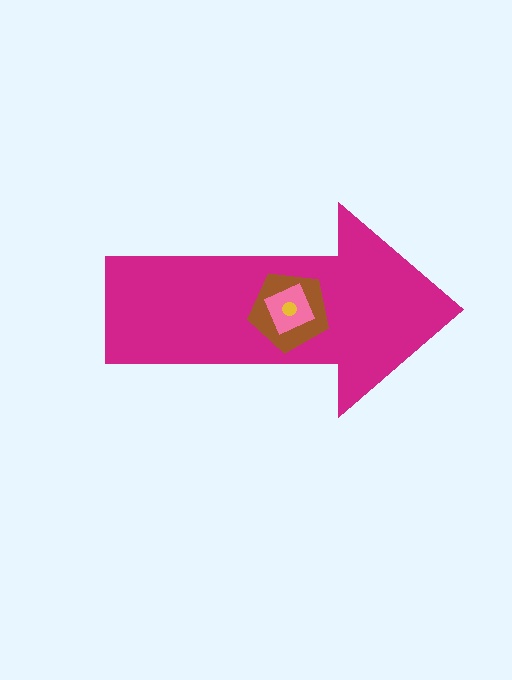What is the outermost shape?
The magenta arrow.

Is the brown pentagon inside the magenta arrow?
Yes.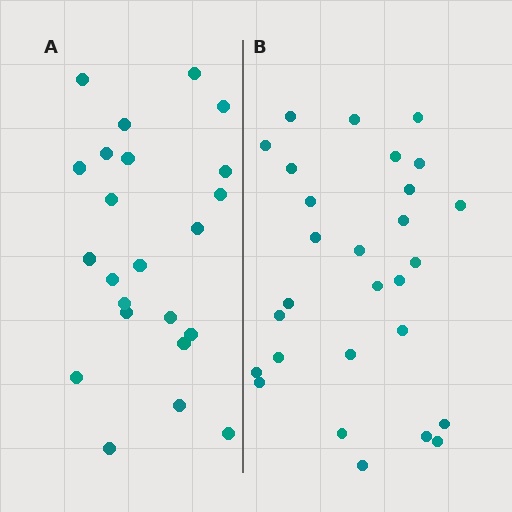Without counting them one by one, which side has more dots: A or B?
Region B (the right region) has more dots.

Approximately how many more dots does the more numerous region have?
Region B has about 5 more dots than region A.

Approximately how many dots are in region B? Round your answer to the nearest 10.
About 30 dots. (The exact count is 28, which rounds to 30.)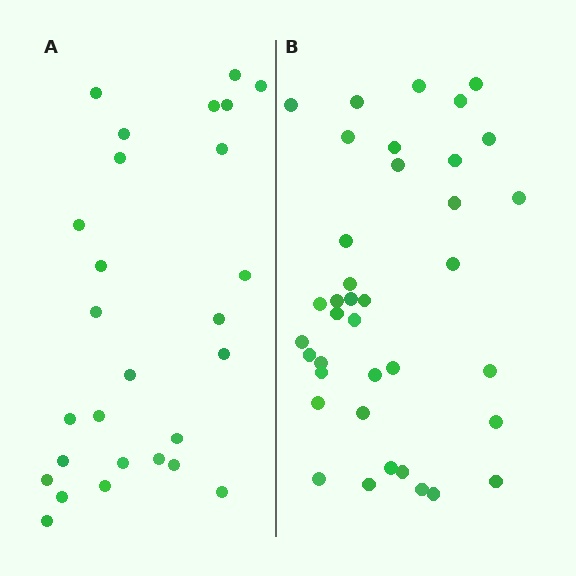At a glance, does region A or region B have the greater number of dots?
Region B (the right region) has more dots.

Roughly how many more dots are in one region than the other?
Region B has roughly 12 or so more dots than region A.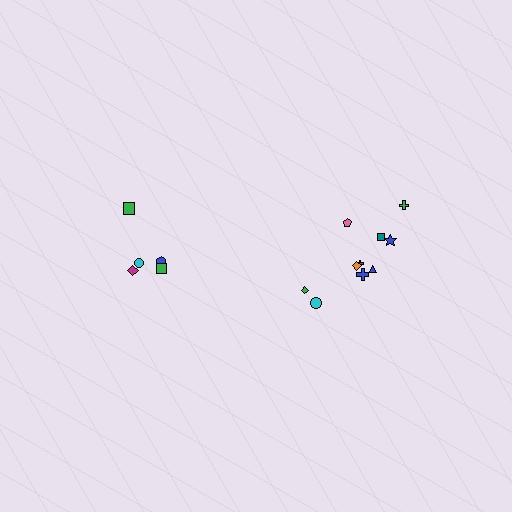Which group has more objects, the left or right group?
The right group.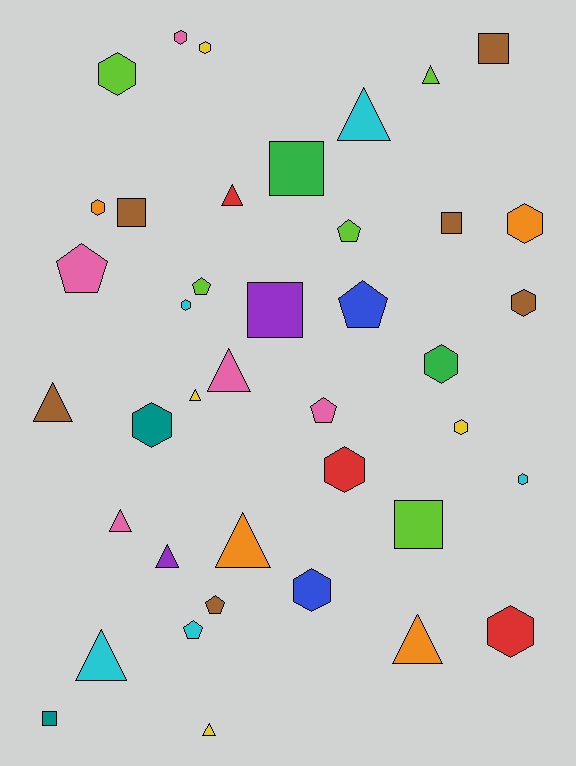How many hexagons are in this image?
There are 14 hexagons.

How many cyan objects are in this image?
There are 5 cyan objects.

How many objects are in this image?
There are 40 objects.